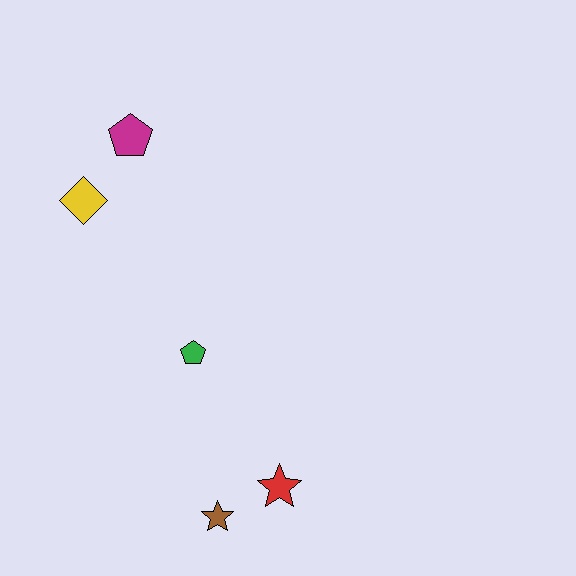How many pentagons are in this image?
There are 2 pentagons.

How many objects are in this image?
There are 5 objects.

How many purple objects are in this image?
There are no purple objects.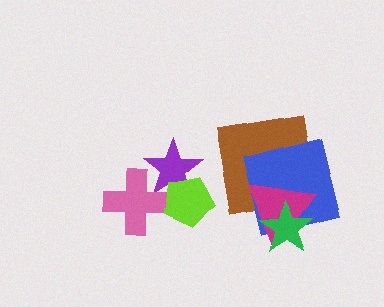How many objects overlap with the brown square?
2 objects overlap with the brown square.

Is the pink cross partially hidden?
Yes, it is partially covered by another shape.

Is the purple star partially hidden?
Yes, it is partially covered by another shape.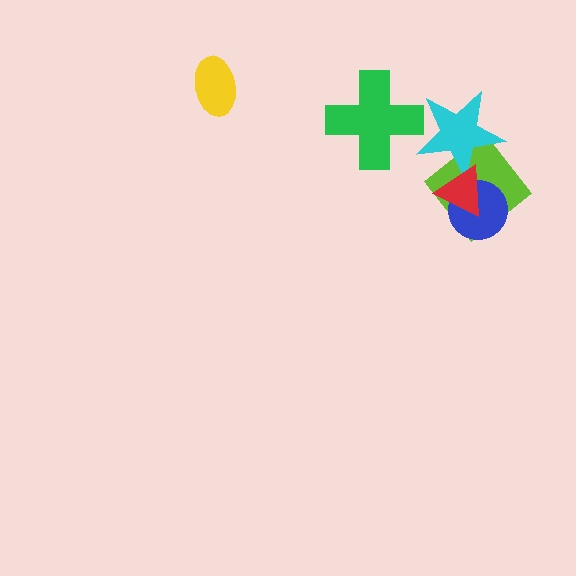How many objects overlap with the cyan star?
3 objects overlap with the cyan star.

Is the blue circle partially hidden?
Yes, it is partially covered by another shape.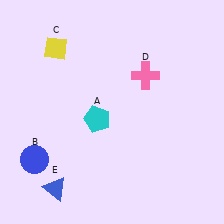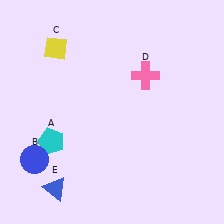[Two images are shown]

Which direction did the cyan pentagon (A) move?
The cyan pentagon (A) moved left.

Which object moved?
The cyan pentagon (A) moved left.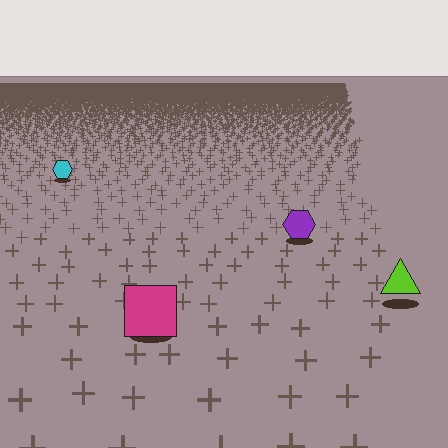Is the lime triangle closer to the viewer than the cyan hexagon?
Yes. The lime triangle is closer — you can tell from the texture gradient: the ground texture is coarser near it.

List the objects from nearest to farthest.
From nearest to farthest: the magenta square, the lime triangle, the purple hexagon, the cyan hexagon.